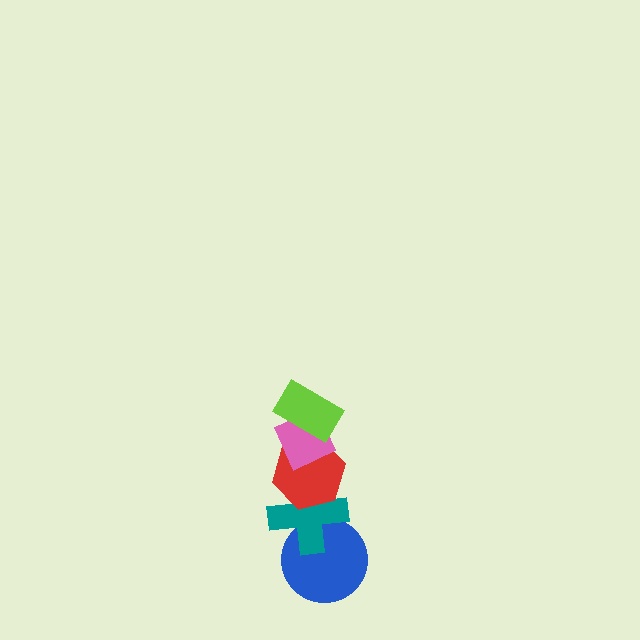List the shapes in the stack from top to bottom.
From top to bottom: the lime rectangle, the pink diamond, the red hexagon, the teal cross, the blue circle.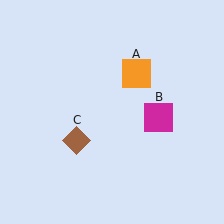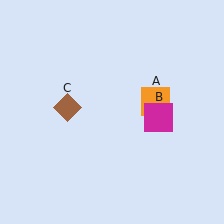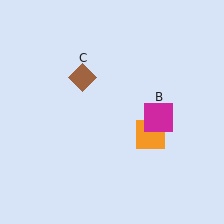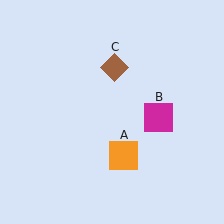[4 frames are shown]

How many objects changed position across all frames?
2 objects changed position: orange square (object A), brown diamond (object C).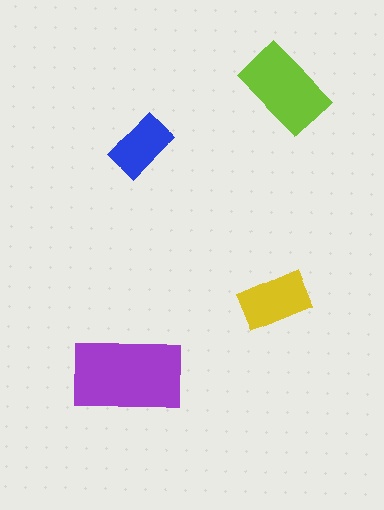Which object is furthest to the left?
The purple rectangle is leftmost.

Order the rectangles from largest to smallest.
the purple one, the lime one, the yellow one, the blue one.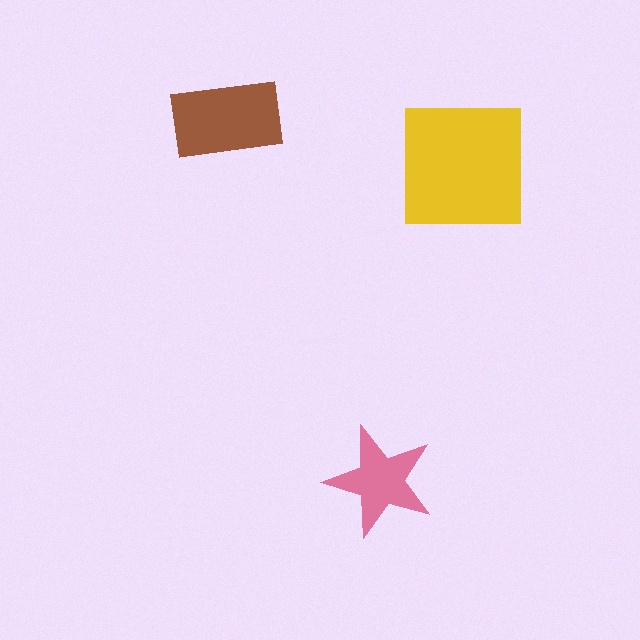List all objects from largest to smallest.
The yellow square, the brown rectangle, the pink star.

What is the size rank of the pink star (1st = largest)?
3rd.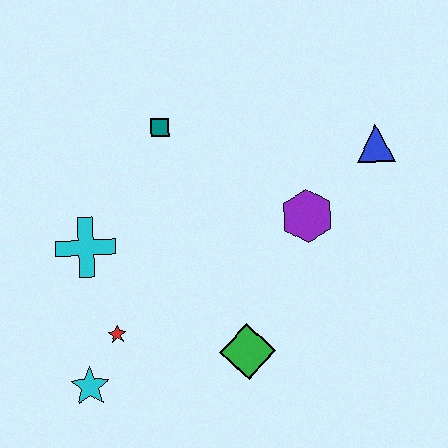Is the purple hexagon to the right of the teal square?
Yes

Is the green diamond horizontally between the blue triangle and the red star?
Yes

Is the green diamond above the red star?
No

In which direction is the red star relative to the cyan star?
The red star is above the cyan star.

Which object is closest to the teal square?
The cyan cross is closest to the teal square.